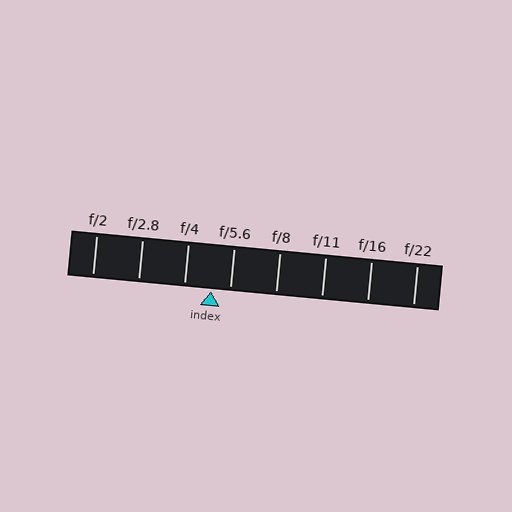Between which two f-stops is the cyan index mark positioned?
The index mark is between f/4 and f/5.6.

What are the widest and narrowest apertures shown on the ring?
The widest aperture shown is f/2 and the narrowest is f/22.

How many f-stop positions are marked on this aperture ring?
There are 8 f-stop positions marked.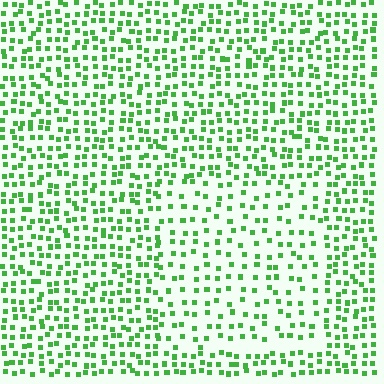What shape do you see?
I see a rectangle.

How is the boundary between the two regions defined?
The boundary is defined by a change in element density (approximately 1.7x ratio). All elements are the same color, size, and shape.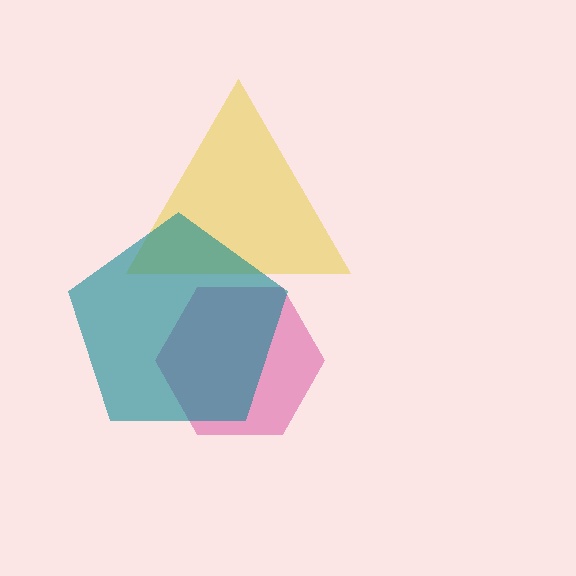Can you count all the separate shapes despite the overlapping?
Yes, there are 3 separate shapes.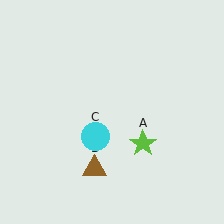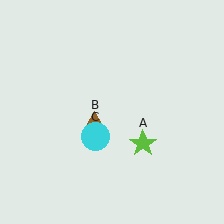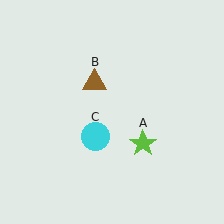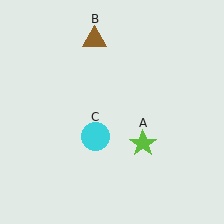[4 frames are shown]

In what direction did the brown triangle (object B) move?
The brown triangle (object B) moved up.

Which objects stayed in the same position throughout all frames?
Lime star (object A) and cyan circle (object C) remained stationary.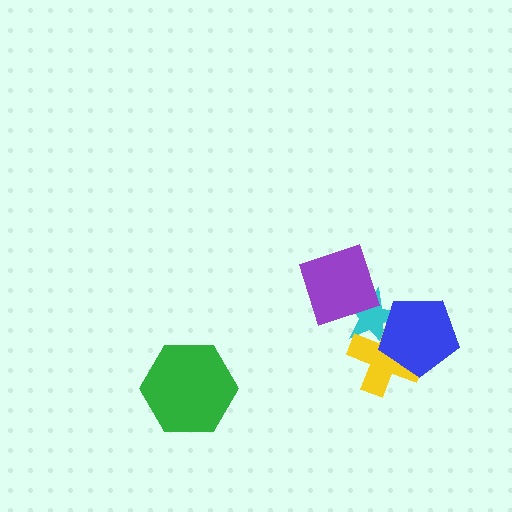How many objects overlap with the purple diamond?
1 object overlaps with the purple diamond.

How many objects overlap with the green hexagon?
0 objects overlap with the green hexagon.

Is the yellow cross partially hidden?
Yes, it is partially covered by another shape.